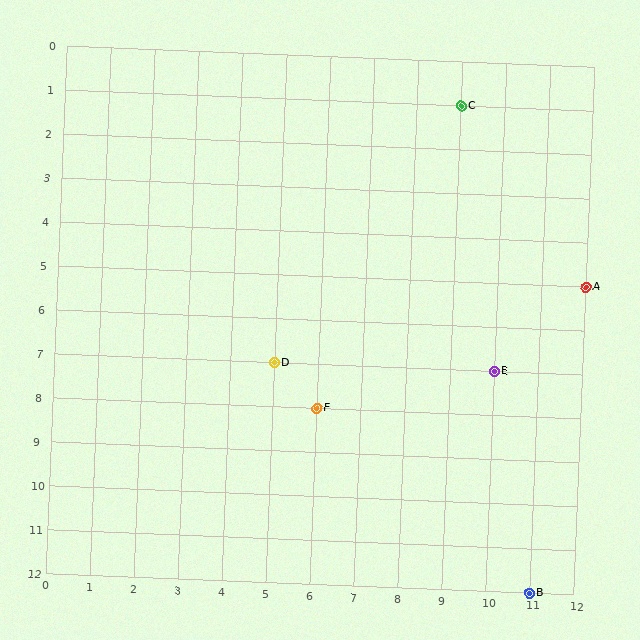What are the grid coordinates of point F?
Point F is at grid coordinates (6, 8).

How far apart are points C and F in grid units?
Points C and F are 3 columns and 7 rows apart (about 7.6 grid units diagonally).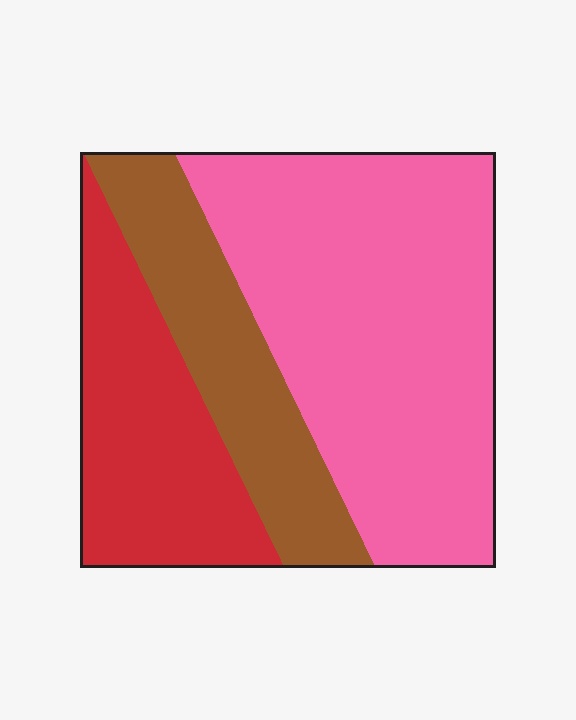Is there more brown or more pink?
Pink.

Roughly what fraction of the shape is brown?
Brown covers around 20% of the shape.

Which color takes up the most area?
Pink, at roughly 55%.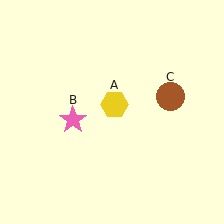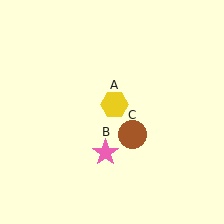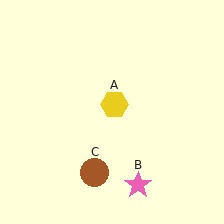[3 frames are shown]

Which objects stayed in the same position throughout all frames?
Yellow hexagon (object A) remained stationary.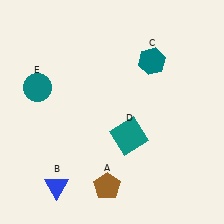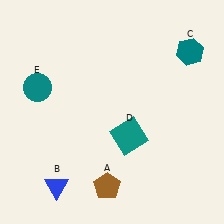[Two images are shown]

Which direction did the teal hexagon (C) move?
The teal hexagon (C) moved right.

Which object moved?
The teal hexagon (C) moved right.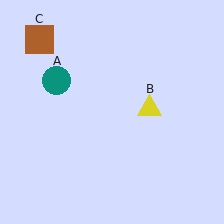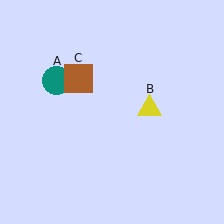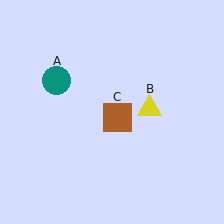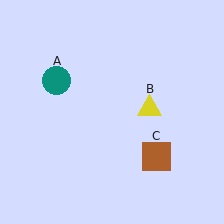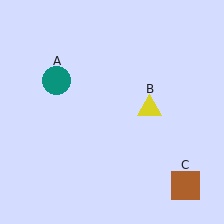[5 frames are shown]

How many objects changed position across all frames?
1 object changed position: brown square (object C).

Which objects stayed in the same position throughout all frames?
Teal circle (object A) and yellow triangle (object B) remained stationary.